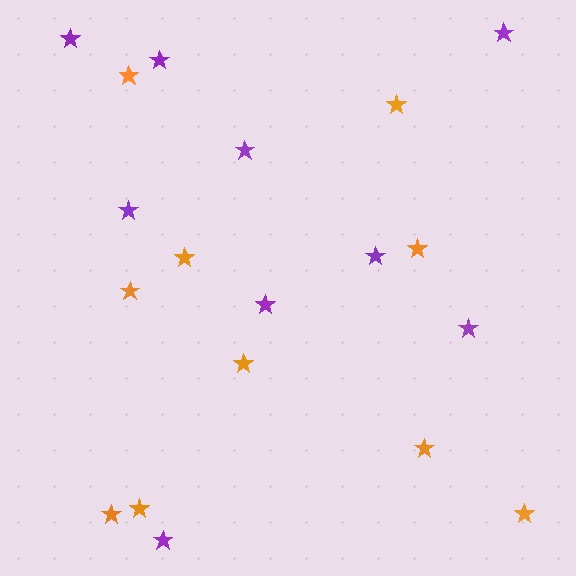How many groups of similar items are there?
There are 2 groups: one group of orange stars (10) and one group of purple stars (9).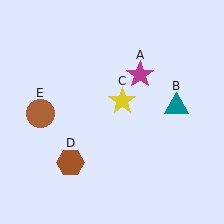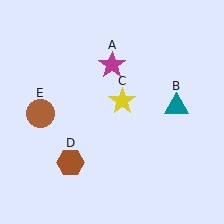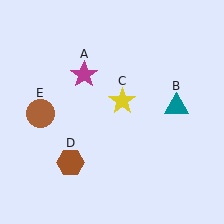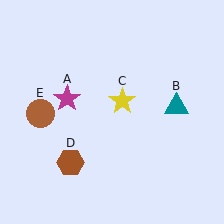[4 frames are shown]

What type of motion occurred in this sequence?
The magenta star (object A) rotated counterclockwise around the center of the scene.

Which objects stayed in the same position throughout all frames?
Teal triangle (object B) and yellow star (object C) and brown hexagon (object D) and brown circle (object E) remained stationary.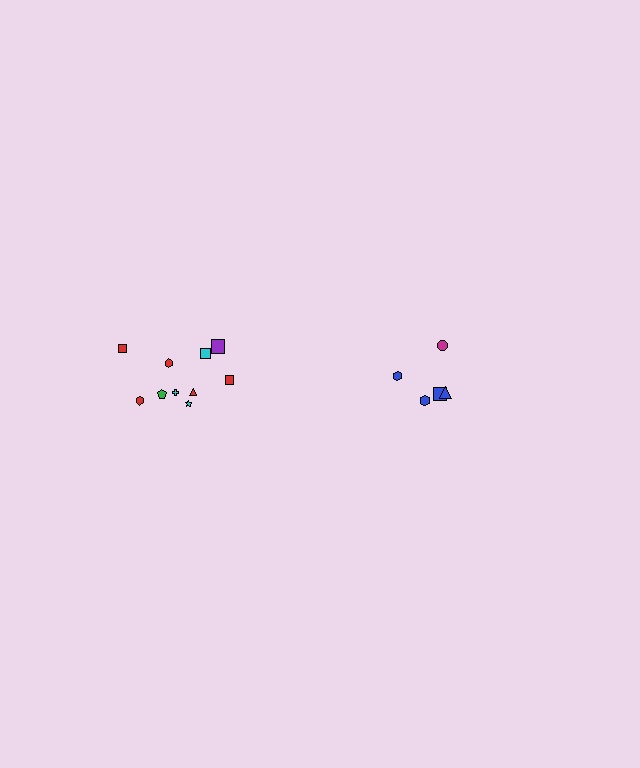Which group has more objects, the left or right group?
The left group.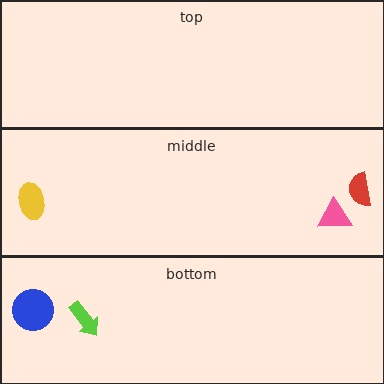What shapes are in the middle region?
The pink triangle, the yellow ellipse, the red semicircle.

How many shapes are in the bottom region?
2.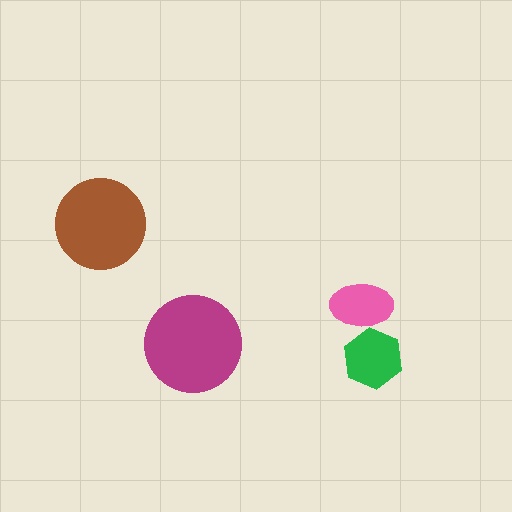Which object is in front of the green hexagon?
The pink ellipse is in front of the green hexagon.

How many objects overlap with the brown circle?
0 objects overlap with the brown circle.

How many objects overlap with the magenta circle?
0 objects overlap with the magenta circle.